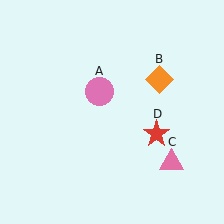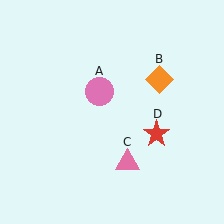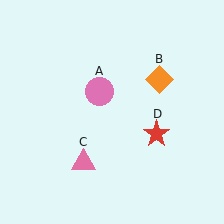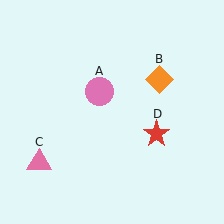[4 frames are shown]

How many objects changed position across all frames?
1 object changed position: pink triangle (object C).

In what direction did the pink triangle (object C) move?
The pink triangle (object C) moved left.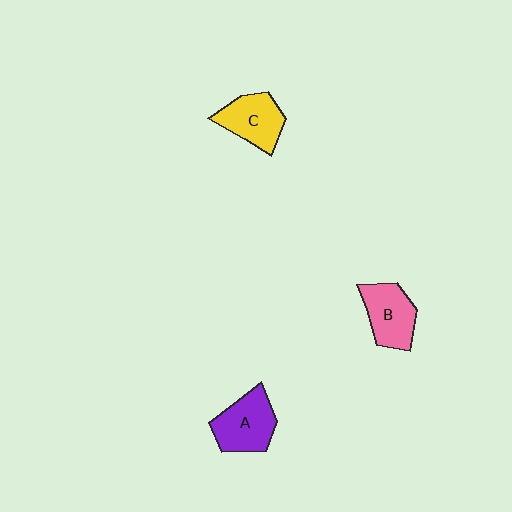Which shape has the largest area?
Shape A (purple).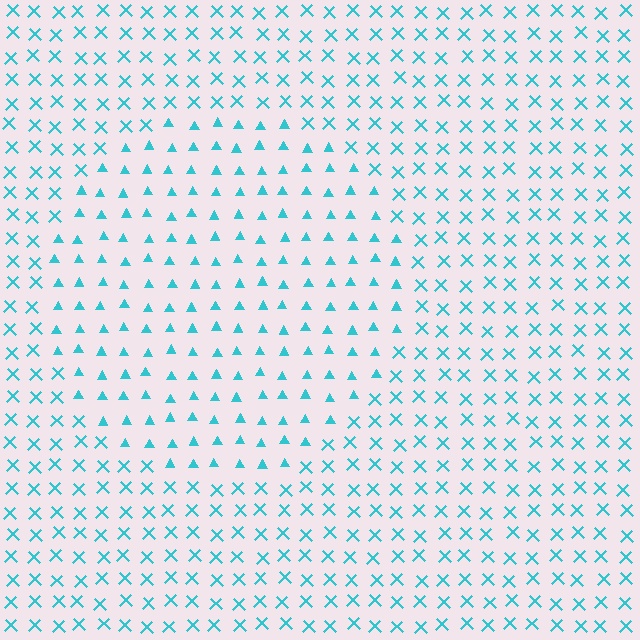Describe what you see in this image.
The image is filled with small cyan elements arranged in a uniform grid. A circle-shaped region contains triangles, while the surrounding area contains X marks. The boundary is defined purely by the change in element shape.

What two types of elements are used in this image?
The image uses triangles inside the circle region and X marks outside it.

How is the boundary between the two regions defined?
The boundary is defined by a change in element shape: triangles inside vs. X marks outside. All elements share the same color and spacing.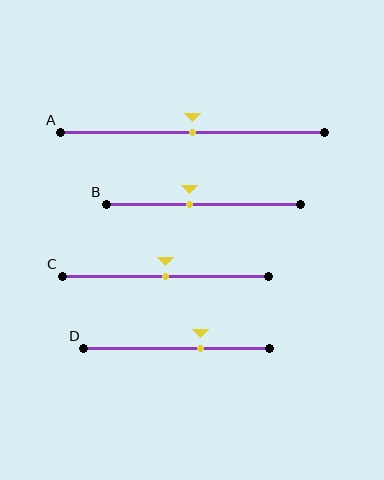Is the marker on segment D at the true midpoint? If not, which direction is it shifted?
No, the marker on segment D is shifted to the right by about 13% of the segment length.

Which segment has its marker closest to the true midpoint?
Segment A has its marker closest to the true midpoint.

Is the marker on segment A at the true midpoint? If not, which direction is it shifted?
Yes, the marker on segment A is at the true midpoint.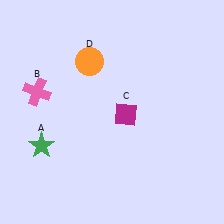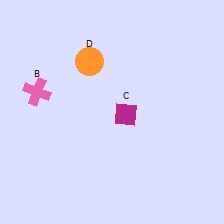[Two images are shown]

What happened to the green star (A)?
The green star (A) was removed in Image 2. It was in the bottom-left area of Image 1.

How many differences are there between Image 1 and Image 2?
There is 1 difference between the two images.